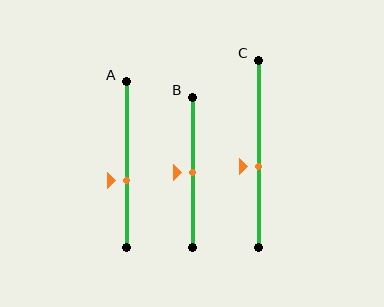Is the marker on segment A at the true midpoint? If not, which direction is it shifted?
No, the marker on segment A is shifted downward by about 10% of the segment length.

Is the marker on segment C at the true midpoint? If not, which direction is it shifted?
No, the marker on segment C is shifted downward by about 7% of the segment length.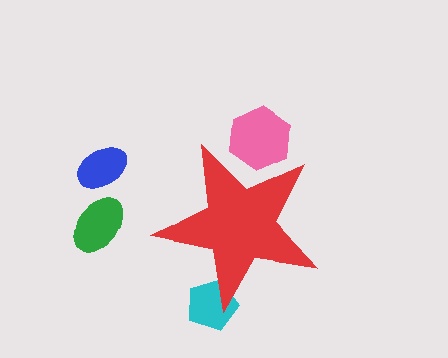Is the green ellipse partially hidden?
No, the green ellipse is fully visible.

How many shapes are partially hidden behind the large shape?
2 shapes are partially hidden.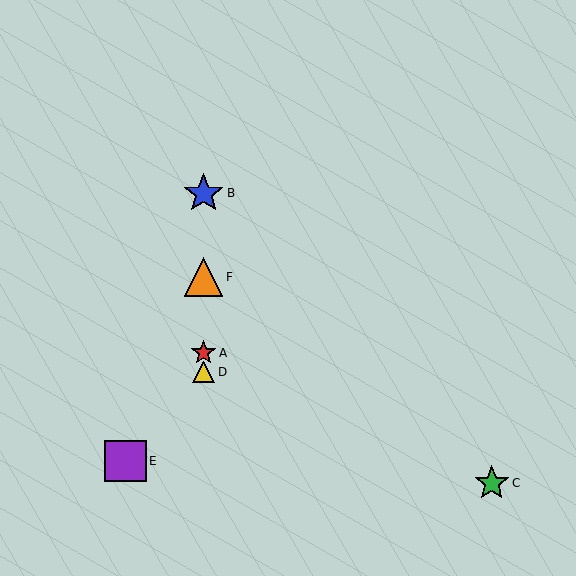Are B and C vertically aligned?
No, B is at x≈204 and C is at x≈492.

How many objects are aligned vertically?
4 objects (A, B, D, F) are aligned vertically.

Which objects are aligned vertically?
Objects A, B, D, F are aligned vertically.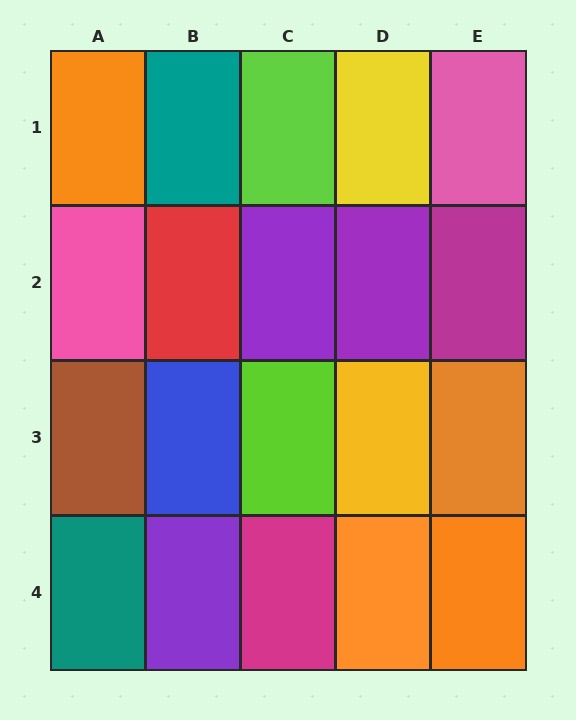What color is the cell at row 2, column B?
Red.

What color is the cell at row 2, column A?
Pink.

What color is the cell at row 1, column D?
Yellow.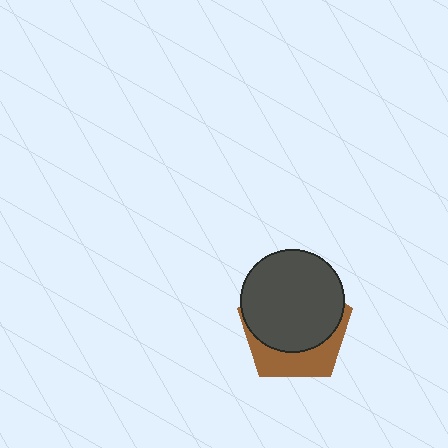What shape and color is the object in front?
The object in front is a dark gray circle.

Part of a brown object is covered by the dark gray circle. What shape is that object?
It is a pentagon.